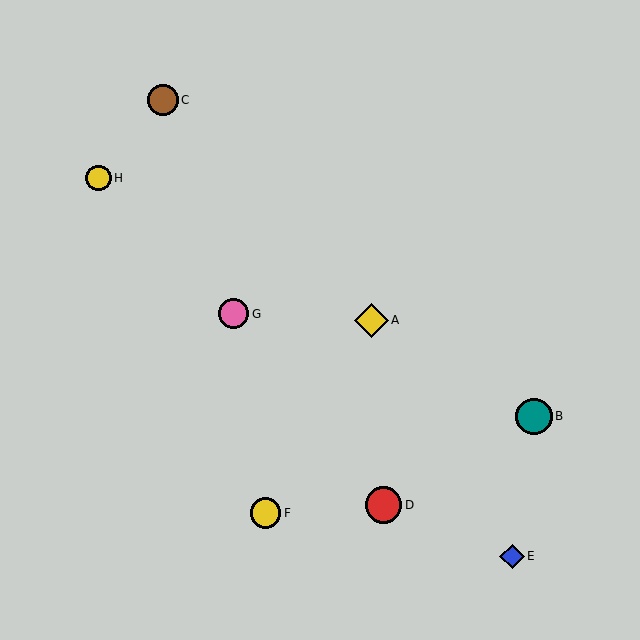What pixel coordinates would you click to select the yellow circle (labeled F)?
Click at (266, 513) to select the yellow circle F.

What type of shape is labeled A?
Shape A is a yellow diamond.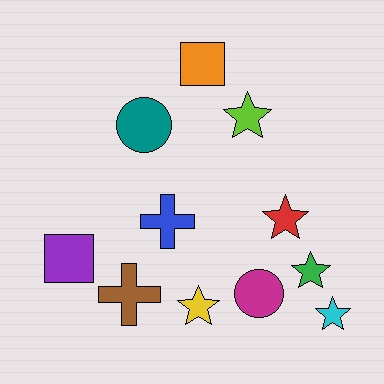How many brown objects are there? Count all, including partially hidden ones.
There is 1 brown object.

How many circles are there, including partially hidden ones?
There are 2 circles.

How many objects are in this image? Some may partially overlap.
There are 11 objects.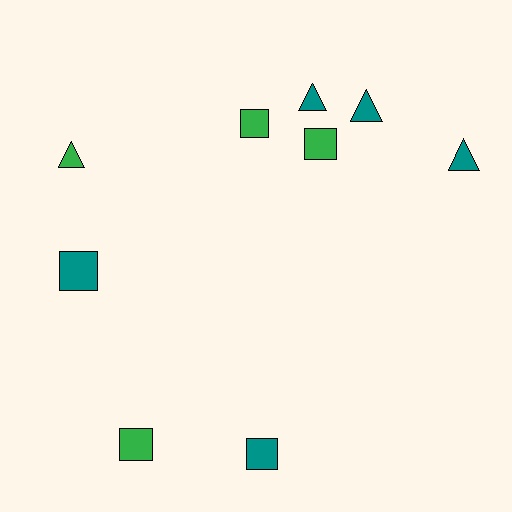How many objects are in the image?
There are 9 objects.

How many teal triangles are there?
There are 3 teal triangles.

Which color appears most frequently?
Teal, with 5 objects.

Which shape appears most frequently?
Square, with 5 objects.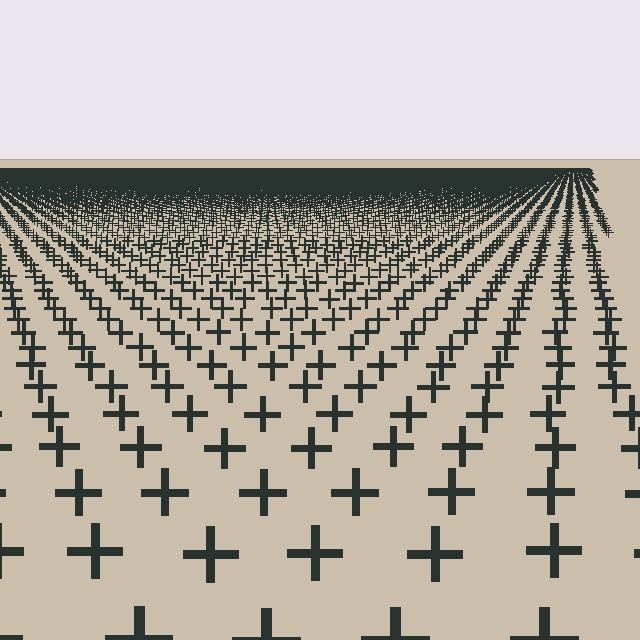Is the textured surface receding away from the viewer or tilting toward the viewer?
The surface is receding away from the viewer. Texture elements get smaller and denser toward the top.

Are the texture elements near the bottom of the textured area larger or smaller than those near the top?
Larger. Near the bottom, elements are closer to the viewer and appear at a bigger on-screen size.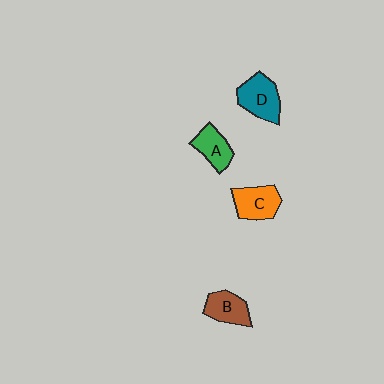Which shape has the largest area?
Shape D (teal).